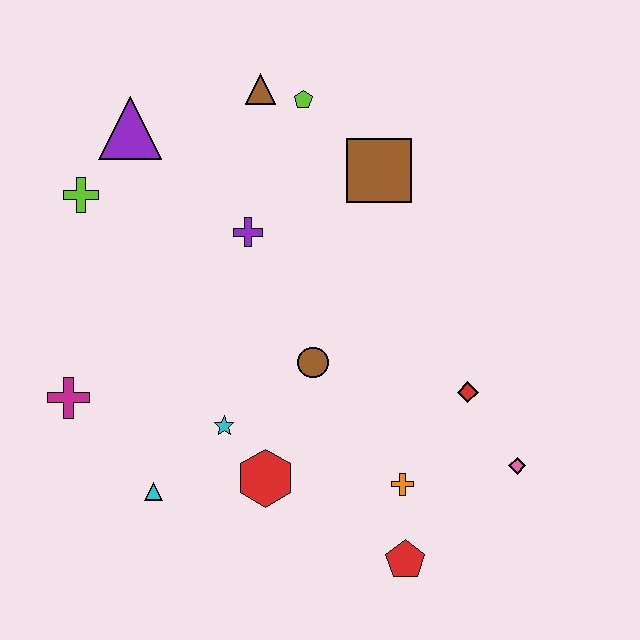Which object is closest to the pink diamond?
The red diamond is closest to the pink diamond.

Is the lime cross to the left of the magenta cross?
No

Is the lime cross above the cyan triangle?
Yes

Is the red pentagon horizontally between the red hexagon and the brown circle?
No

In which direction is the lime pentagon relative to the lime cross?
The lime pentagon is to the right of the lime cross.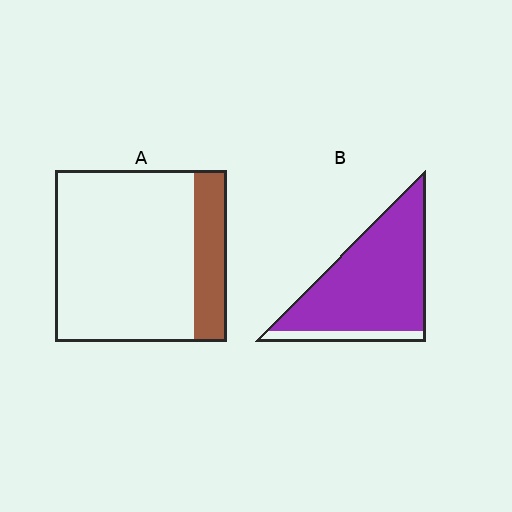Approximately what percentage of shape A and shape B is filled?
A is approximately 20% and B is approximately 90%.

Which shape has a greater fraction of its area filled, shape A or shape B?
Shape B.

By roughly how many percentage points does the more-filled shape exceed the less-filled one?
By roughly 70 percentage points (B over A).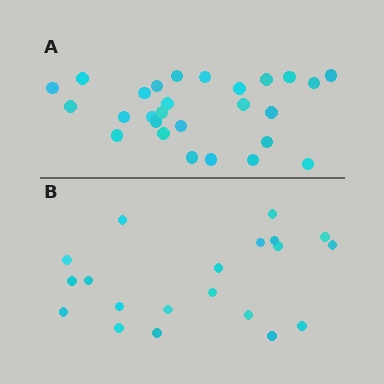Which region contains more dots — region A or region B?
Region A (the top region) has more dots.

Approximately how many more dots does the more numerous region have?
Region A has roughly 8 or so more dots than region B.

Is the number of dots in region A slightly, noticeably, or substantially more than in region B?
Region A has noticeably more, but not dramatically so. The ratio is roughly 1.4 to 1.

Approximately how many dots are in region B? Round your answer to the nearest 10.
About 20 dots.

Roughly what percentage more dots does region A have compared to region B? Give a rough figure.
About 35% more.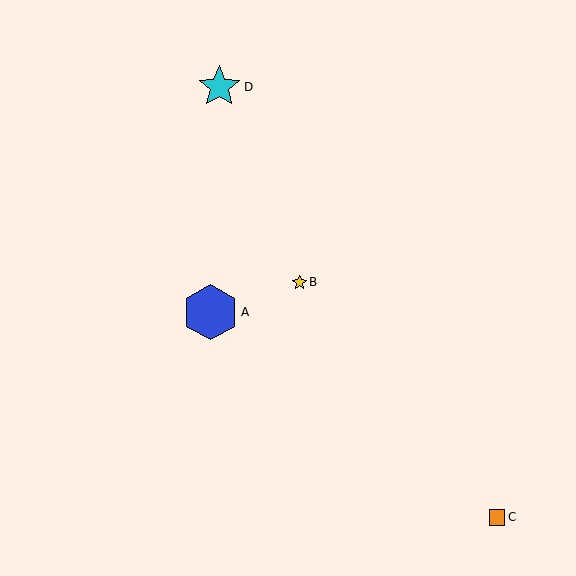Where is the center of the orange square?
The center of the orange square is at (497, 518).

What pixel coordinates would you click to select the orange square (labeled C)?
Click at (497, 518) to select the orange square C.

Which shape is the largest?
The blue hexagon (labeled A) is the largest.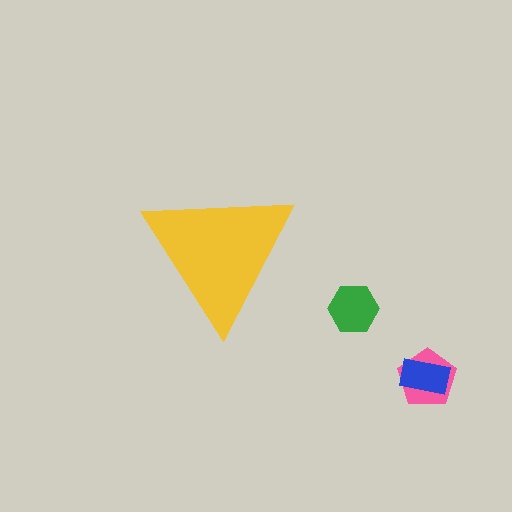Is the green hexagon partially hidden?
No, the green hexagon is fully visible.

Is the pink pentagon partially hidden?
No, the pink pentagon is fully visible.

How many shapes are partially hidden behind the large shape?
0 shapes are partially hidden.